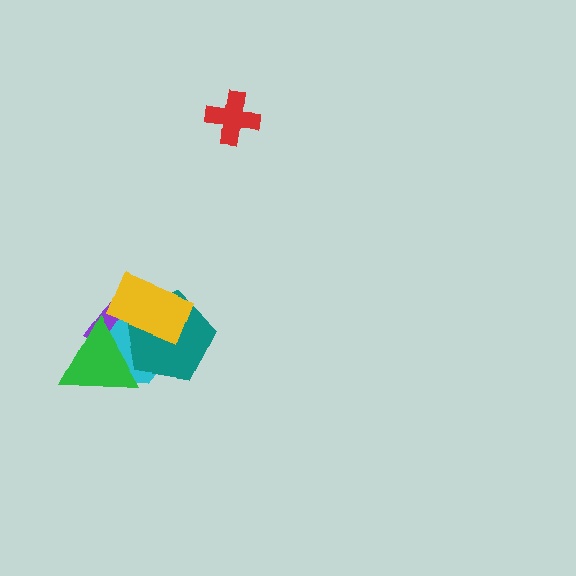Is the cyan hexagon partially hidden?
Yes, it is partially covered by another shape.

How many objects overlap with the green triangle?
4 objects overlap with the green triangle.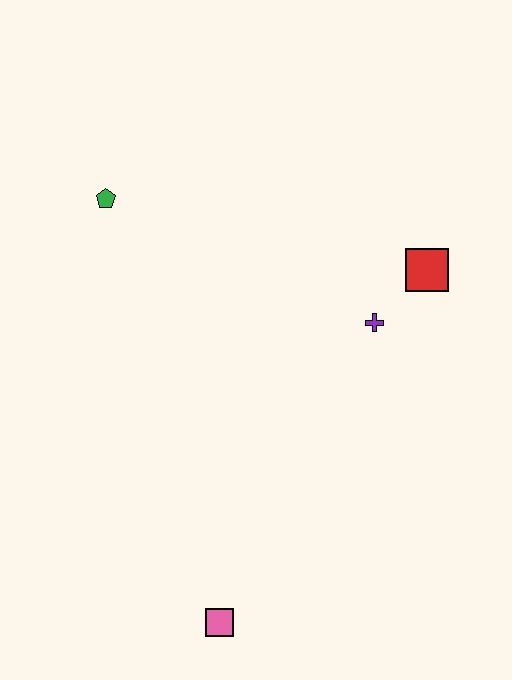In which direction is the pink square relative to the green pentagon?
The pink square is below the green pentagon.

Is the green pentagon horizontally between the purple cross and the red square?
No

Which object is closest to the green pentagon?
The purple cross is closest to the green pentagon.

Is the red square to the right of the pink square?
Yes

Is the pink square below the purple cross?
Yes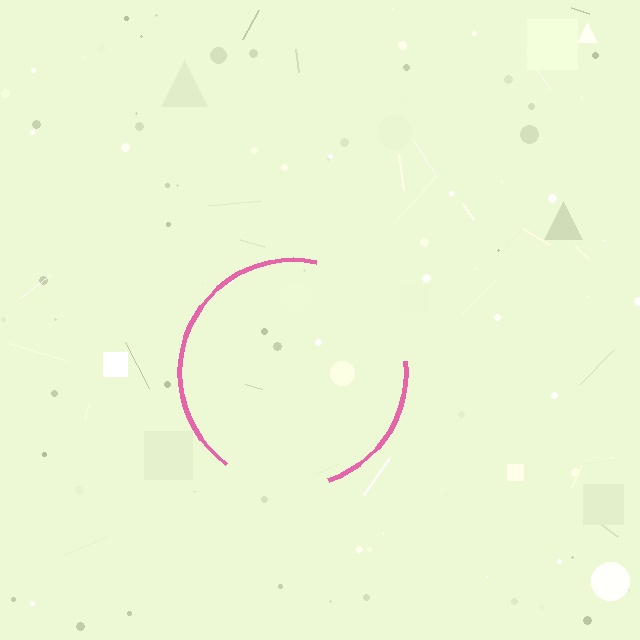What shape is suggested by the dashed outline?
The dashed outline suggests a circle.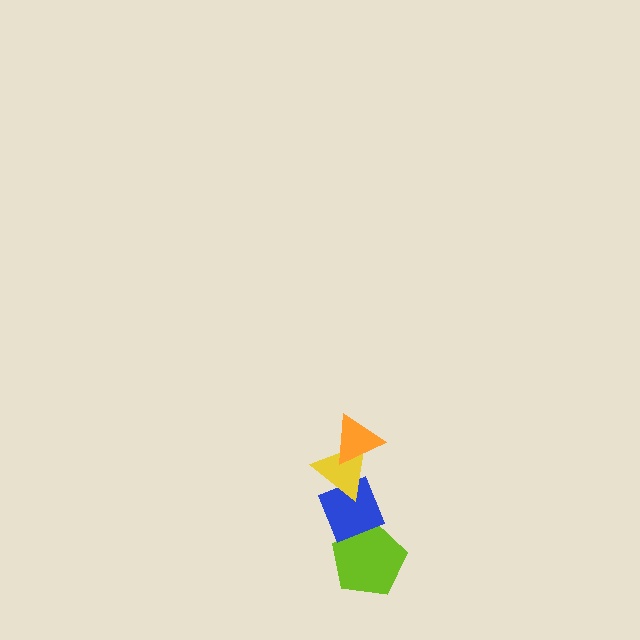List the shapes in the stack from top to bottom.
From top to bottom: the orange triangle, the yellow triangle, the blue diamond, the lime pentagon.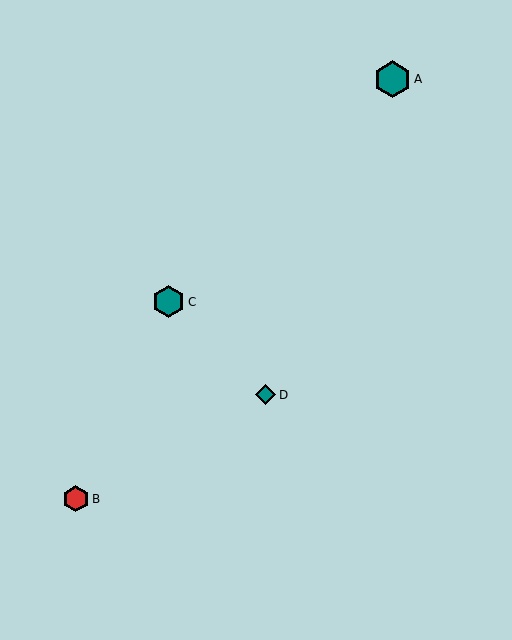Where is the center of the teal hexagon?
The center of the teal hexagon is at (168, 302).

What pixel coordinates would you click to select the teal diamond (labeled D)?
Click at (266, 395) to select the teal diamond D.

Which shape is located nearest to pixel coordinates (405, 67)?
The teal hexagon (labeled A) at (392, 79) is nearest to that location.